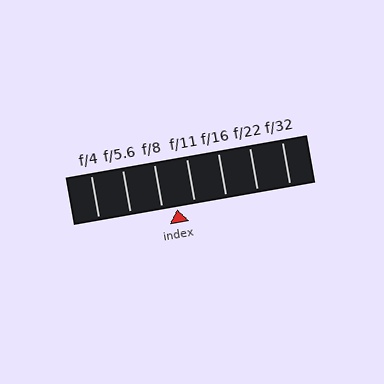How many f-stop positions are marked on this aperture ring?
There are 7 f-stop positions marked.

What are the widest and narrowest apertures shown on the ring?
The widest aperture shown is f/4 and the narrowest is f/32.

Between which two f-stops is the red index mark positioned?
The index mark is between f/8 and f/11.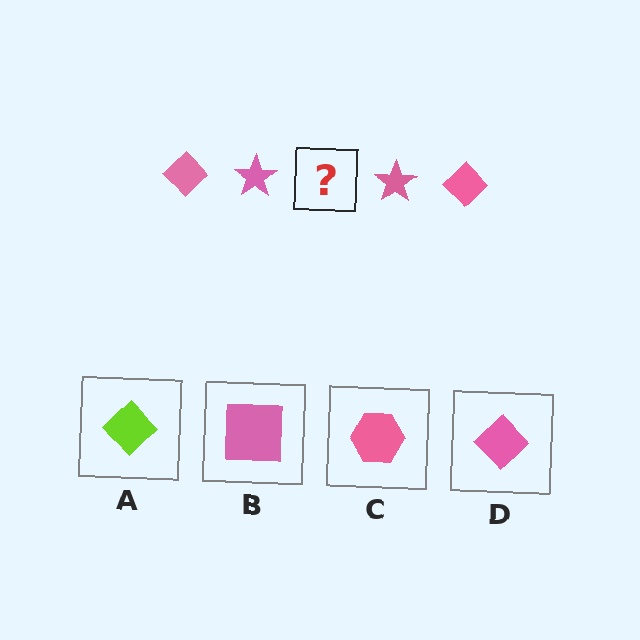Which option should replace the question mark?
Option D.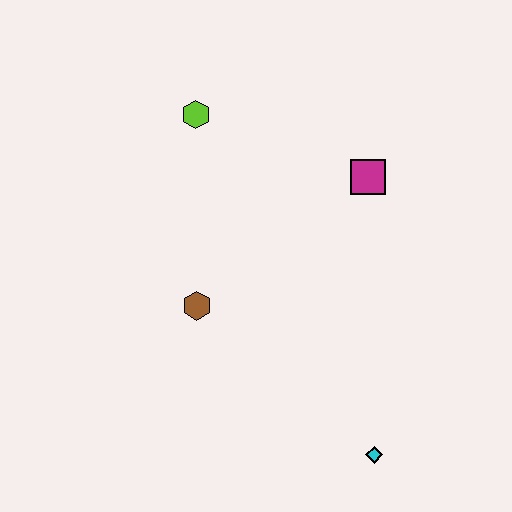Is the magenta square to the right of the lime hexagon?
Yes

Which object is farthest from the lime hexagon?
The cyan diamond is farthest from the lime hexagon.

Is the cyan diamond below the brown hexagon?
Yes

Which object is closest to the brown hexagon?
The lime hexagon is closest to the brown hexagon.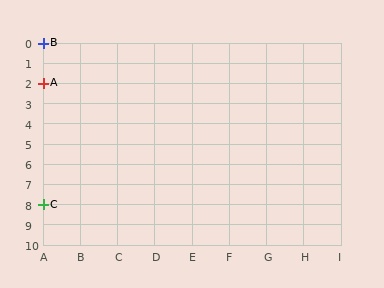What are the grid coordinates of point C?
Point C is at grid coordinates (A, 8).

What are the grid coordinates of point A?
Point A is at grid coordinates (A, 2).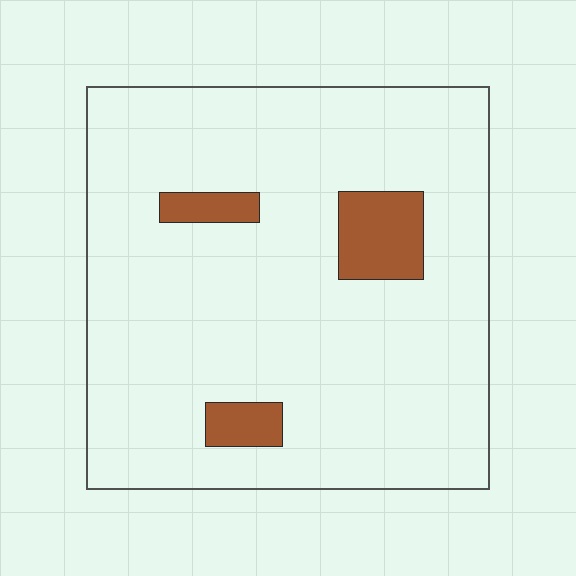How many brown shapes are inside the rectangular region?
3.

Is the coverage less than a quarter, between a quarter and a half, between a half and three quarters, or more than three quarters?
Less than a quarter.